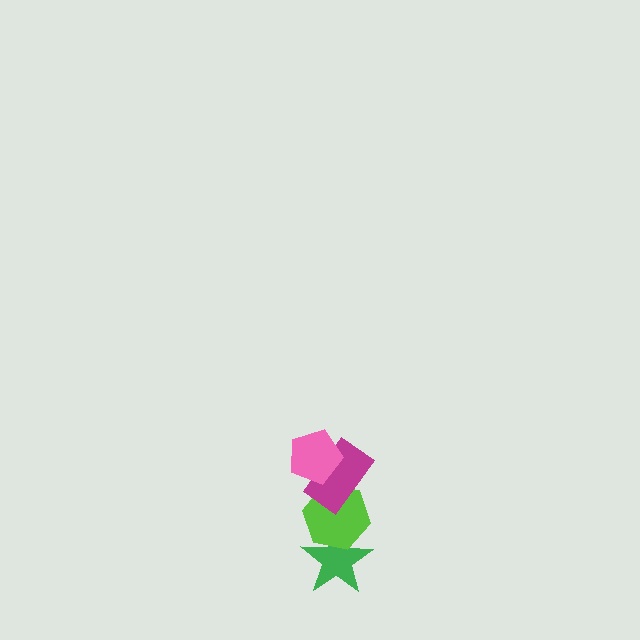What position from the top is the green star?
The green star is 4th from the top.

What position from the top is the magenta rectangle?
The magenta rectangle is 2nd from the top.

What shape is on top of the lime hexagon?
The magenta rectangle is on top of the lime hexagon.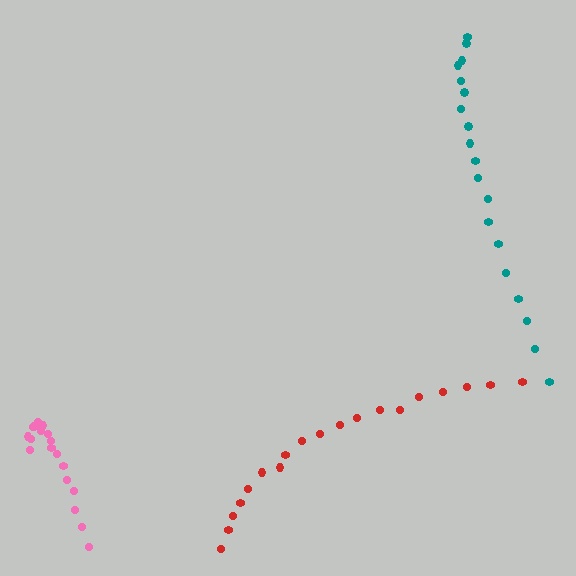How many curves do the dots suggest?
There are 3 distinct paths.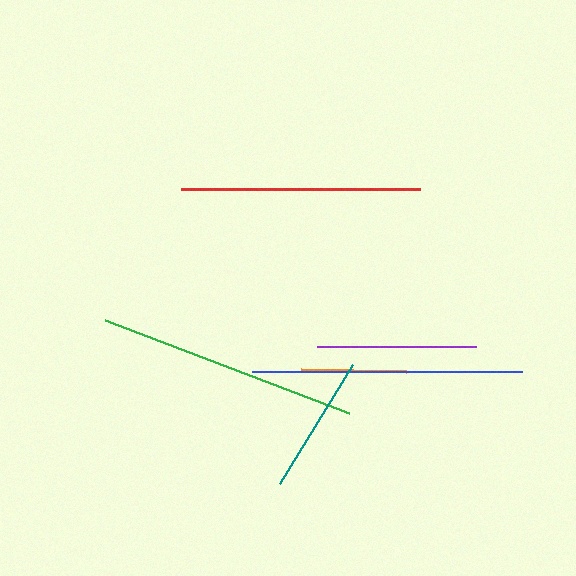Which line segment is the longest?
The blue line is the longest at approximately 270 pixels.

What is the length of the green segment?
The green segment is approximately 262 pixels long.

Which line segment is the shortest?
The orange line is the shortest at approximately 104 pixels.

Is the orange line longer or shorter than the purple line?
The purple line is longer than the orange line.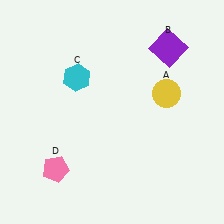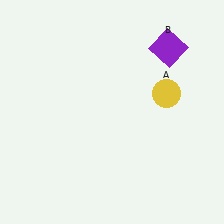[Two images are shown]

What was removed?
The pink pentagon (D), the cyan hexagon (C) were removed in Image 2.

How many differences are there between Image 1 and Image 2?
There are 2 differences between the two images.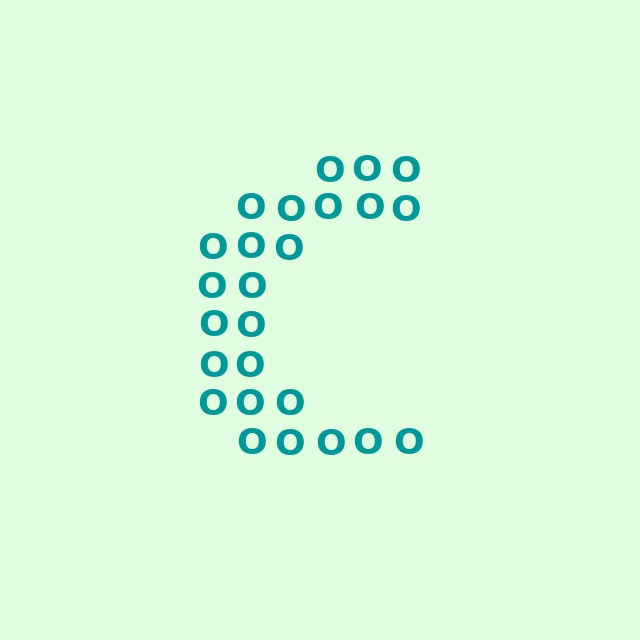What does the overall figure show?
The overall figure shows the letter C.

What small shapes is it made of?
It is made of small letter O's.